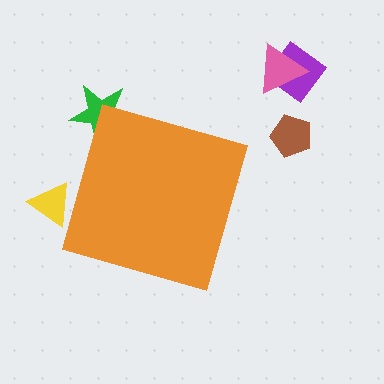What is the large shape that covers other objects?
An orange diamond.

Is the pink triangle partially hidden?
No, the pink triangle is fully visible.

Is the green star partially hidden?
Yes, the green star is partially hidden behind the orange diamond.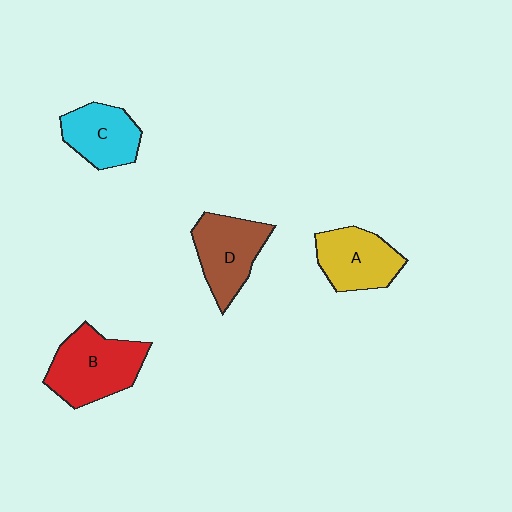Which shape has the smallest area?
Shape C (cyan).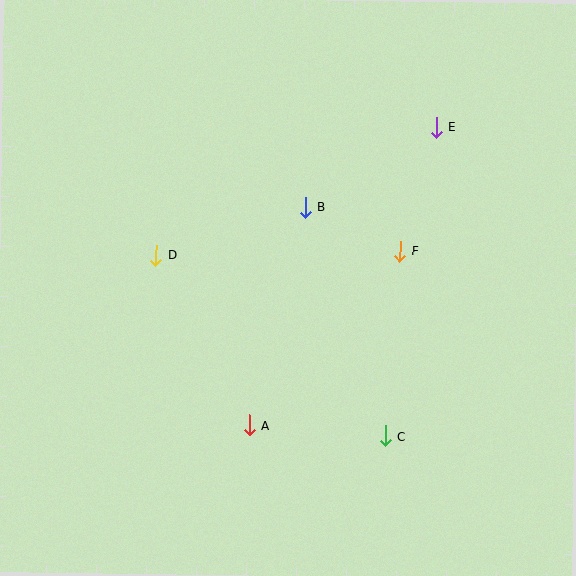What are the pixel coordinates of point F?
Point F is at (400, 251).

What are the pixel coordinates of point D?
Point D is at (156, 255).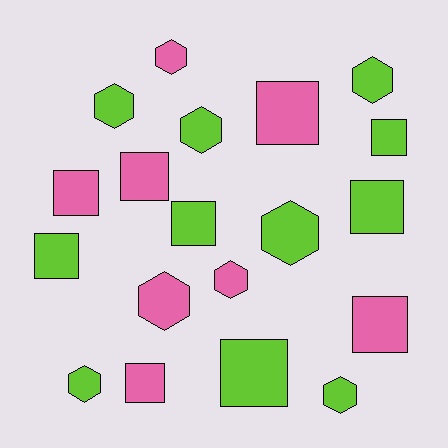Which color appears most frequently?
Lime, with 11 objects.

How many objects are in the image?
There are 19 objects.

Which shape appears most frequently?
Square, with 10 objects.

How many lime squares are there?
There are 5 lime squares.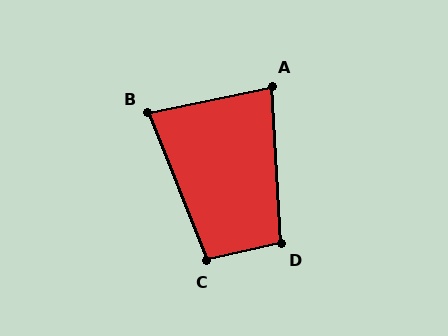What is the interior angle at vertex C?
Approximately 98 degrees (obtuse).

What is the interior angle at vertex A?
Approximately 82 degrees (acute).